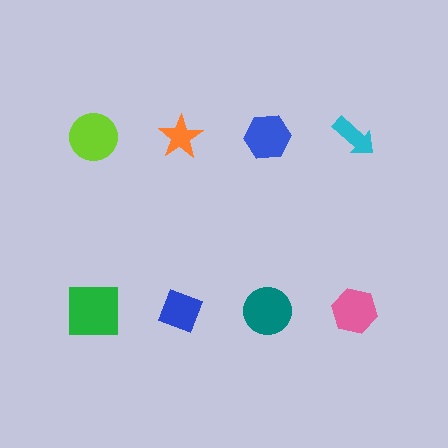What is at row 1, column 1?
A lime circle.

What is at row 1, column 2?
An orange star.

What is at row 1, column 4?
A cyan arrow.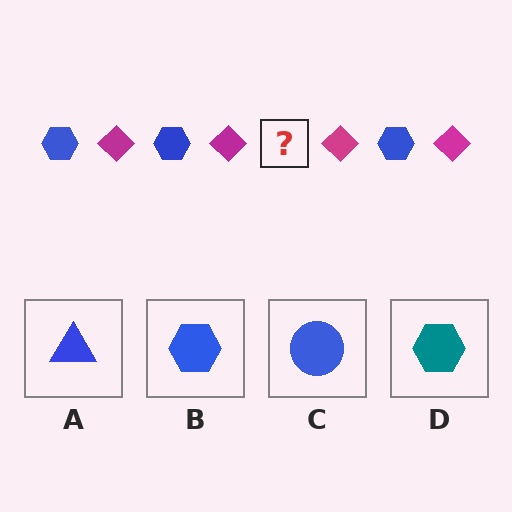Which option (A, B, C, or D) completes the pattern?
B.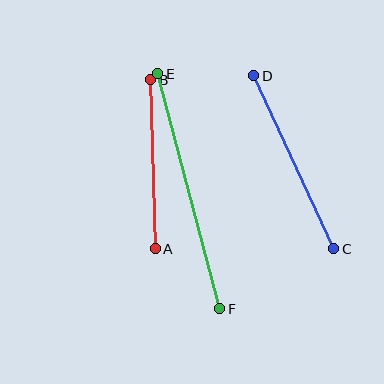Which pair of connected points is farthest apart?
Points E and F are farthest apart.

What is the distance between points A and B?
The distance is approximately 169 pixels.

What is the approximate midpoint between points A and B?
The midpoint is at approximately (153, 164) pixels.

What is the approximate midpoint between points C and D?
The midpoint is at approximately (294, 162) pixels.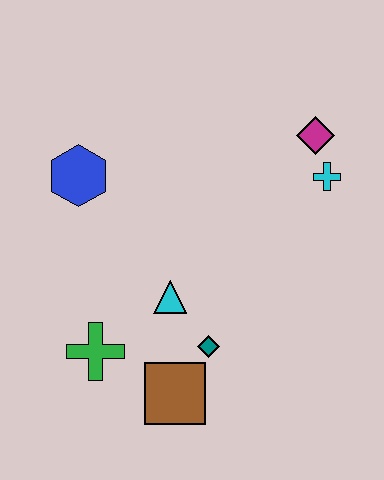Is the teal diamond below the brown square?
No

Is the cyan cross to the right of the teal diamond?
Yes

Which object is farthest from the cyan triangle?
The magenta diamond is farthest from the cyan triangle.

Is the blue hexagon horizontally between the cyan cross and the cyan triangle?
No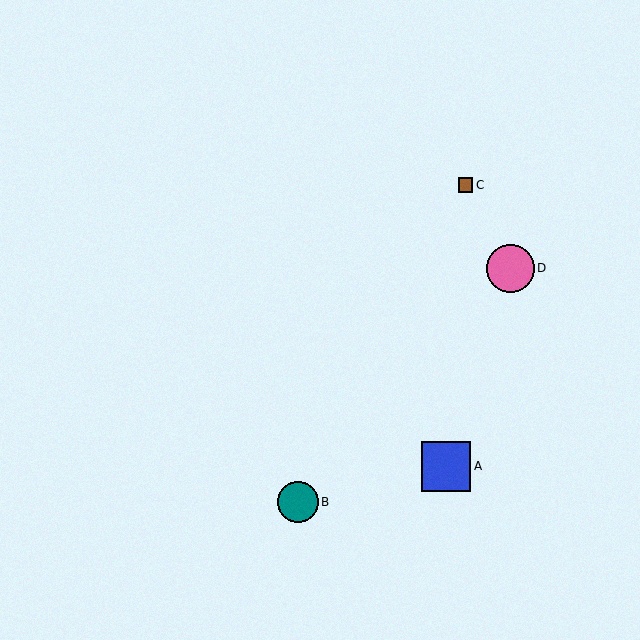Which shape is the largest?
The blue square (labeled A) is the largest.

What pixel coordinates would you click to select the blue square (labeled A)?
Click at (446, 466) to select the blue square A.